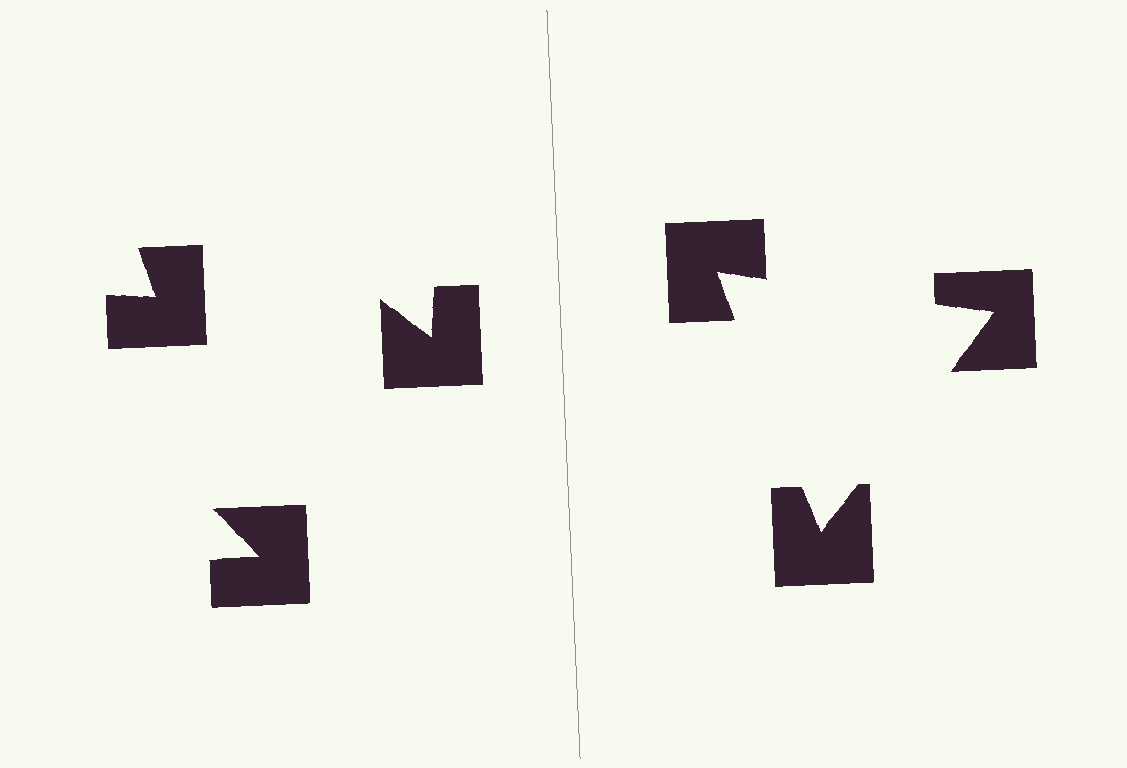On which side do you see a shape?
An illusory triangle appears on the right side. On the left side the wedge cuts are rotated, so no coherent shape forms.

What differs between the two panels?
The notched squares are positioned identically on both sides; only the wedge orientations differ. On the right they align to a triangle; on the left they are misaligned.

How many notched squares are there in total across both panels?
6 — 3 on each side.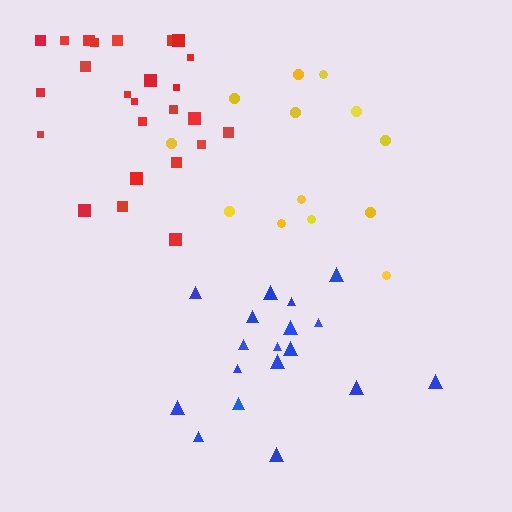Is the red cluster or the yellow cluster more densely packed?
Red.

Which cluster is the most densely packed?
Red.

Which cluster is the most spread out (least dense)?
Yellow.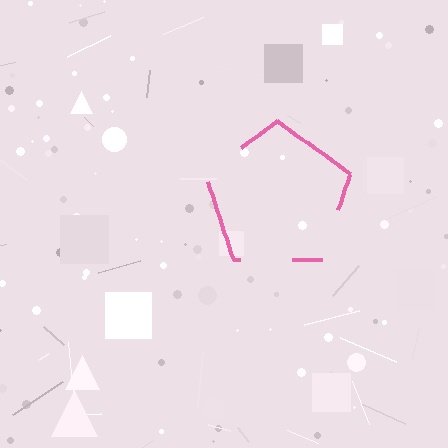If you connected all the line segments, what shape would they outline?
They would outline a pentagon.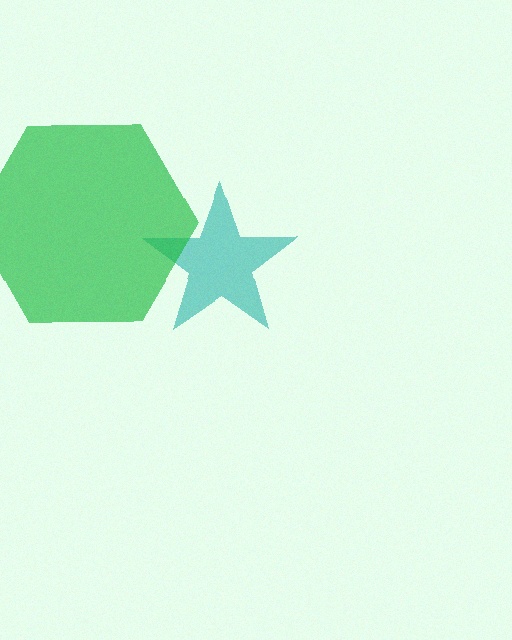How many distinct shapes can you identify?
There are 2 distinct shapes: a teal star, a green hexagon.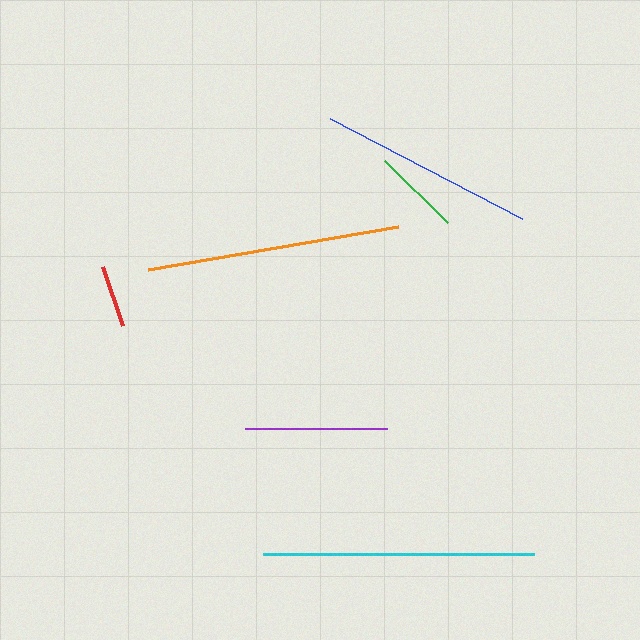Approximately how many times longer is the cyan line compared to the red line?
The cyan line is approximately 4.4 times the length of the red line.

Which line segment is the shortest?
The red line is the shortest at approximately 62 pixels.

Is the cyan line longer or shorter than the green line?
The cyan line is longer than the green line.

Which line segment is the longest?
The cyan line is the longest at approximately 271 pixels.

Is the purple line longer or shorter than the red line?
The purple line is longer than the red line.